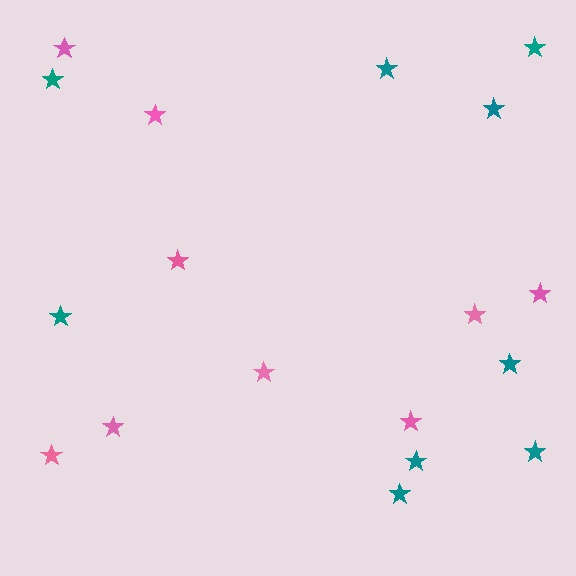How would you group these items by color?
There are 2 groups: one group of pink stars (9) and one group of teal stars (9).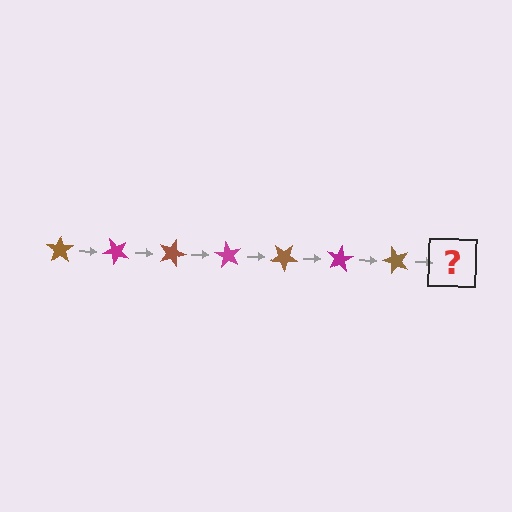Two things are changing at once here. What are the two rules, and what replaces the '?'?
The two rules are that it rotates 45 degrees each step and the color cycles through brown and magenta. The '?' should be a magenta star, rotated 315 degrees from the start.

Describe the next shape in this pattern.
It should be a magenta star, rotated 315 degrees from the start.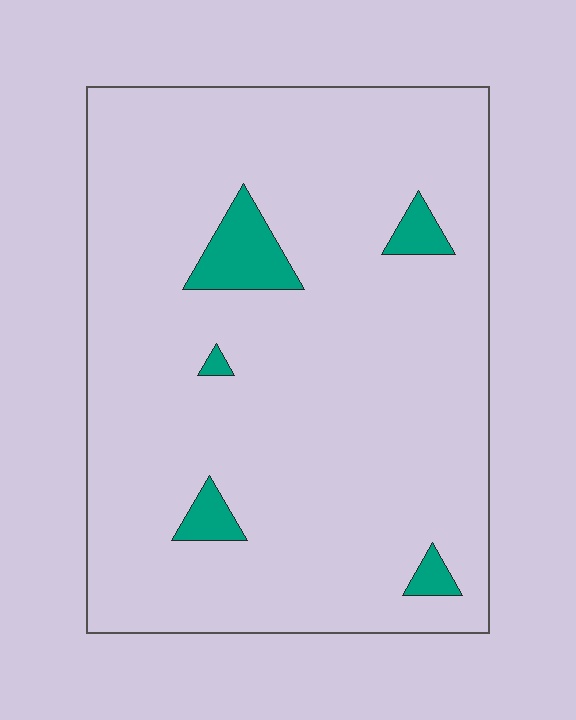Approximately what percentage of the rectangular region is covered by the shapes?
Approximately 5%.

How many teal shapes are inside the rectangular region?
5.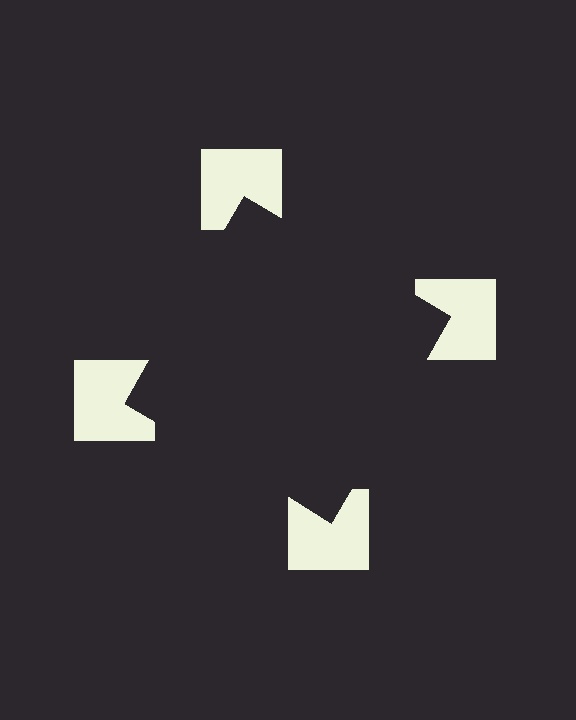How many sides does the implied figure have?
4 sides.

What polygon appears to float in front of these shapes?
An illusory square — its edges are inferred from the aligned wedge cuts in the notched squares, not physically drawn.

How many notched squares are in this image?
There are 4 — one at each vertex of the illusory square.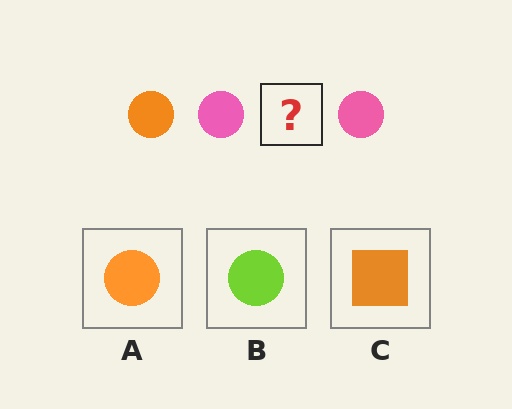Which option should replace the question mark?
Option A.